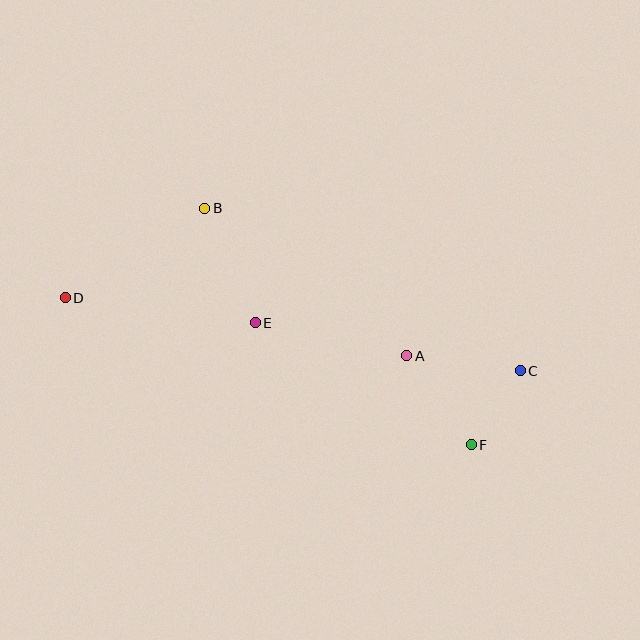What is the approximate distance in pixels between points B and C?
The distance between B and C is approximately 355 pixels.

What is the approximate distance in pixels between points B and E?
The distance between B and E is approximately 125 pixels.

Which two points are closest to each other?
Points C and F are closest to each other.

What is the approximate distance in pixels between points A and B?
The distance between A and B is approximately 250 pixels.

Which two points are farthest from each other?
Points C and D are farthest from each other.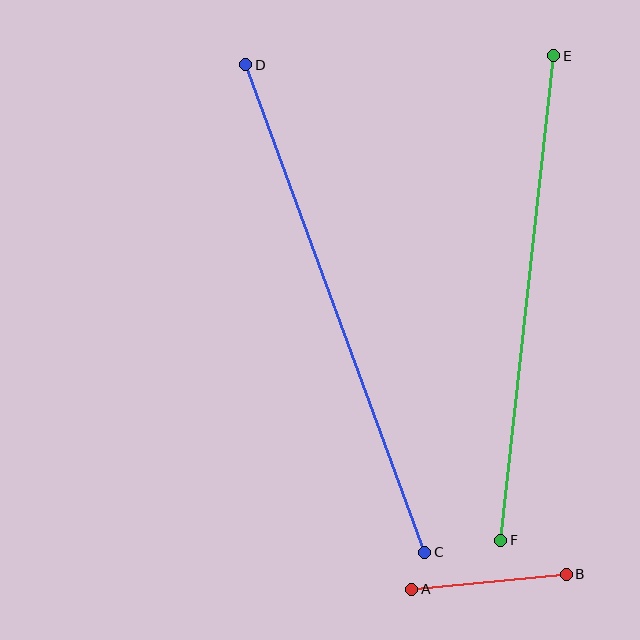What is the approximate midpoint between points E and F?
The midpoint is at approximately (527, 298) pixels.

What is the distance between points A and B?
The distance is approximately 155 pixels.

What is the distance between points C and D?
The distance is approximately 519 pixels.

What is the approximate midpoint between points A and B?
The midpoint is at approximately (489, 582) pixels.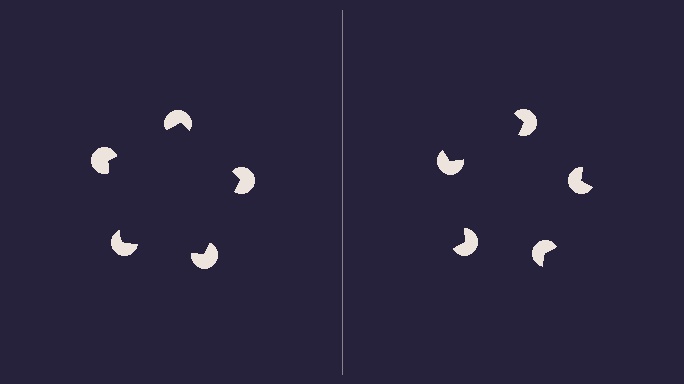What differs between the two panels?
The pac-man discs are positioned identically on both sides; only the wedge orientations differ. On the left they align to a pentagon; on the right they are misaligned.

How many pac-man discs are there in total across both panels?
10 — 5 on each side.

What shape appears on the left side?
An illusory pentagon.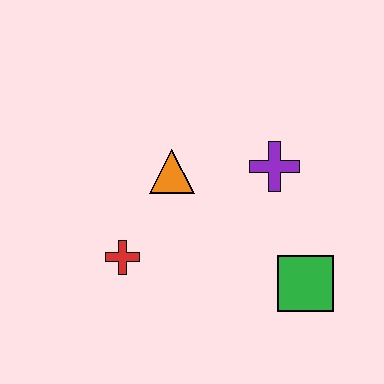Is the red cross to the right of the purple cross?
No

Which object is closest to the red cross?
The orange triangle is closest to the red cross.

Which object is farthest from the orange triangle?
The green square is farthest from the orange triangle.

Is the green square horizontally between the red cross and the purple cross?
No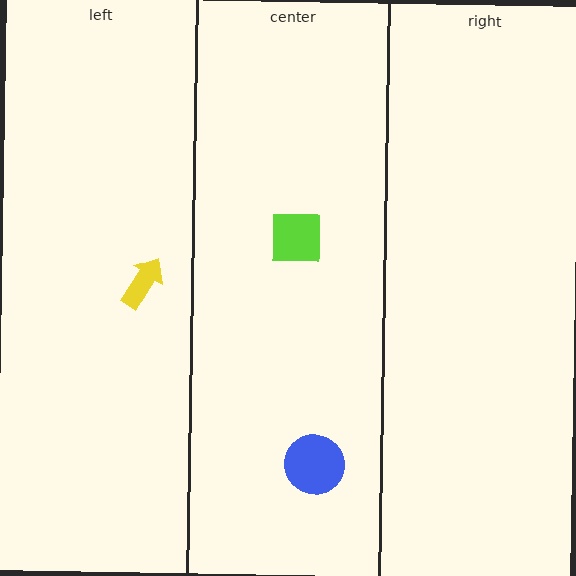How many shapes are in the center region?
2.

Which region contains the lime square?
The center region.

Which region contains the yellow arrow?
The left region.